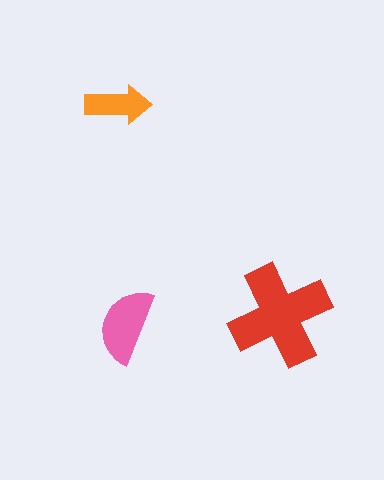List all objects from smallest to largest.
The orange arrow, the pink semicircle, the red cross.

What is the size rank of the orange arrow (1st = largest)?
3rd.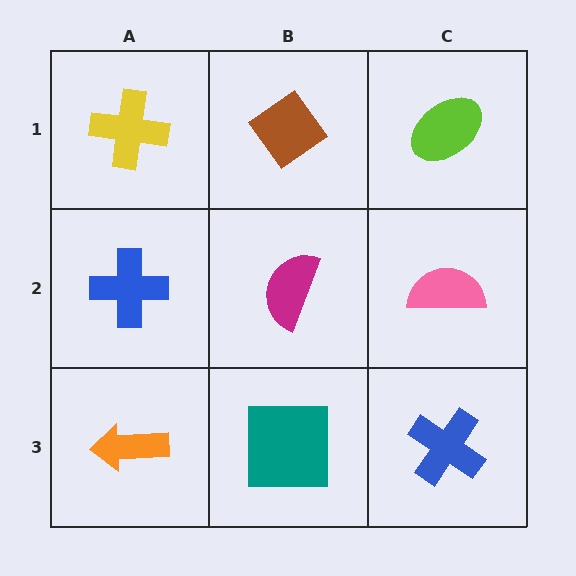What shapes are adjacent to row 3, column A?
A blue cross (row 2, column A), a teal square (row 3, column B).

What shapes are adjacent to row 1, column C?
A pink semicircle (row 2, column C), a brown diamond (row 1, column B).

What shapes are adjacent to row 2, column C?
A lime ellipse (row 1, column C), a blue cross (row 3, column C), a magenta semicircle (row 2, column B).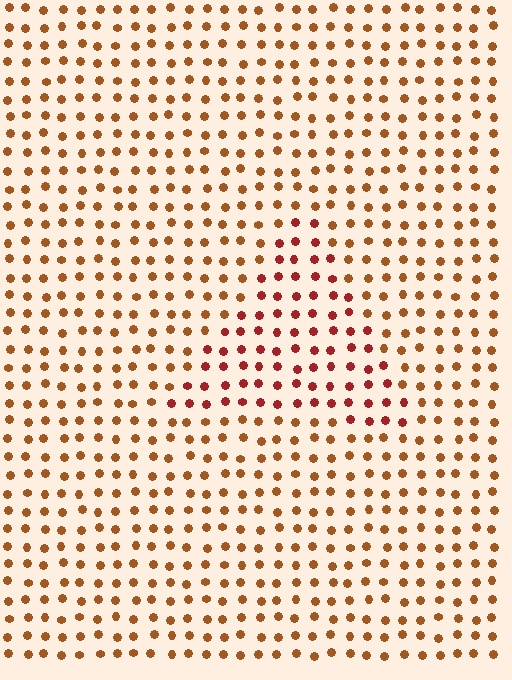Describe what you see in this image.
The image is filled with small brown elements in a uniform arrangement. A triangle-shaped region is visible where the elements are tinted to a slightly different hue, forming a subtle color boundary.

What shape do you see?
I see a triangle.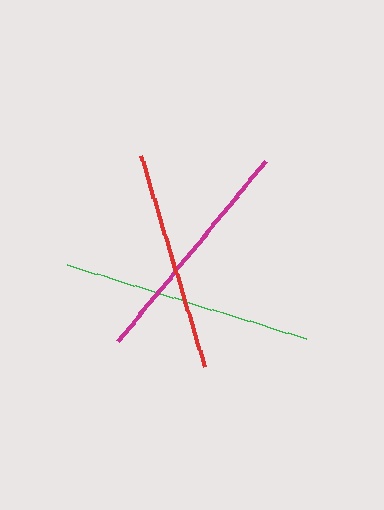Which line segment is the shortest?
The red line is the shortest at approximately 220 pixels.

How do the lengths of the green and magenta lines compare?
The green and magenta lines are approximately the same length.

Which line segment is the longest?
The green line is the longest at approximately 250 pixels.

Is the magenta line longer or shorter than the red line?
The magenta line is longer than the red line.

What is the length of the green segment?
The green segment is approximately 250 pixels long.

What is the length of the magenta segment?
The magenta segment is approximately 232 pixels long.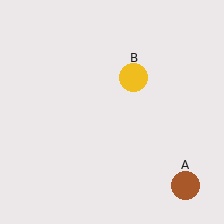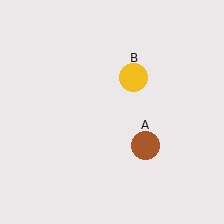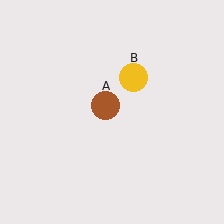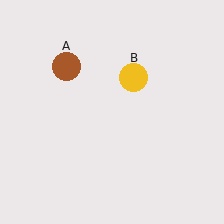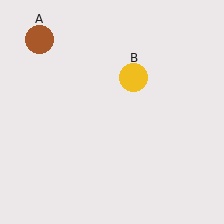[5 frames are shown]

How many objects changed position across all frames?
1 object changed position: brown circle (object A).